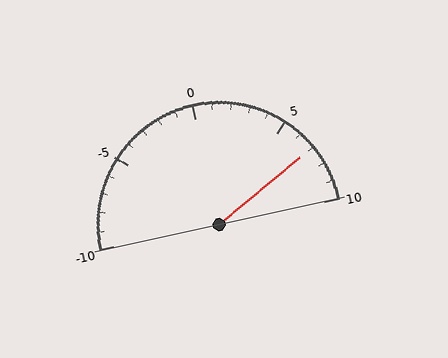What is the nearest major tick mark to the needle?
The nearest major tick mark is 5.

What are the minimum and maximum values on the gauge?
The gauge ranges from -10 to 10.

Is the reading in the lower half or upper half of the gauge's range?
The reading is in the upper half of the range (-10 to 10).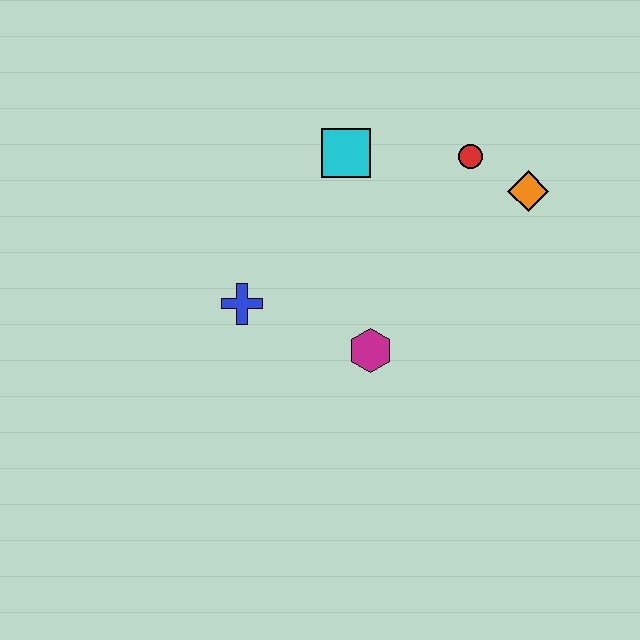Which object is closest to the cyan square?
The red circle is closest to the cyan square.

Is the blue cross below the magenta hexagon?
No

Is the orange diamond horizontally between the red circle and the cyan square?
No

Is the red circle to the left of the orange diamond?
Yes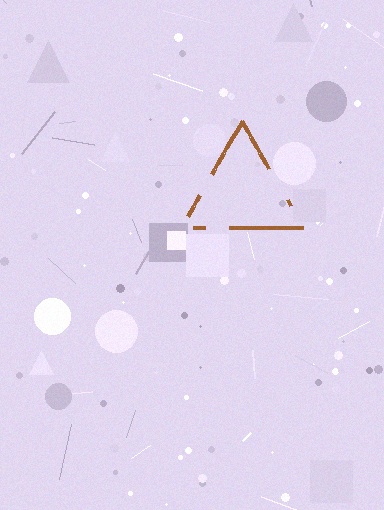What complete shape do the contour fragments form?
The contour fragments form a triangle.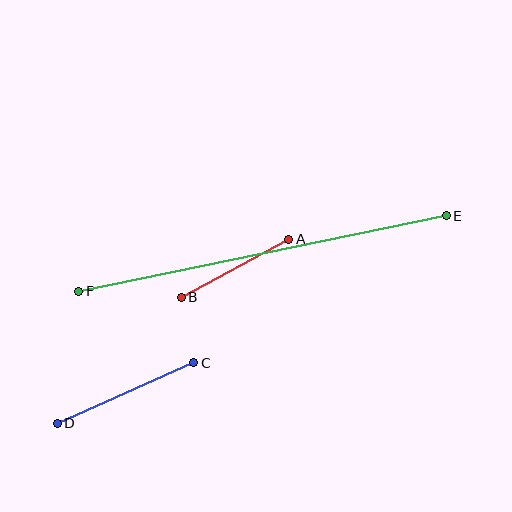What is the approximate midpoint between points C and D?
The midpoint is at approximately (126, 393) pixels.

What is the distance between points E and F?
The distance is approximately 376 pixels.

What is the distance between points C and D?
The distance is approximately 150 pixels.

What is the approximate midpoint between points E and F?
The midpoint is at approximately (262, 254) pixels.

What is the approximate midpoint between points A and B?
The midpoint is at approximately (235, 268) pixels.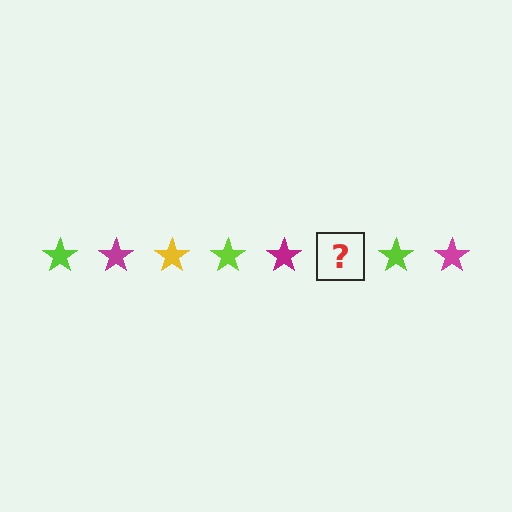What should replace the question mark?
The question mark should be replaced with a yellow star.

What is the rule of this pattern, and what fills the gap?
The rule is that the pattern cycles through lime, magenta, yellow stars. The gap should be filled with a yellow star.